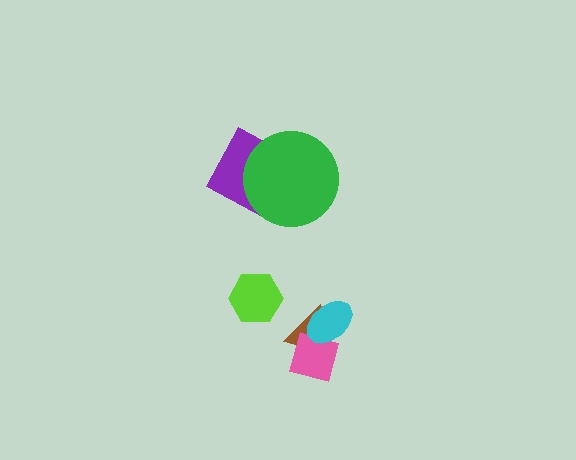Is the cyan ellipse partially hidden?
No, no other shape covers it.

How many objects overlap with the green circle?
1 object overlaps with the green circle.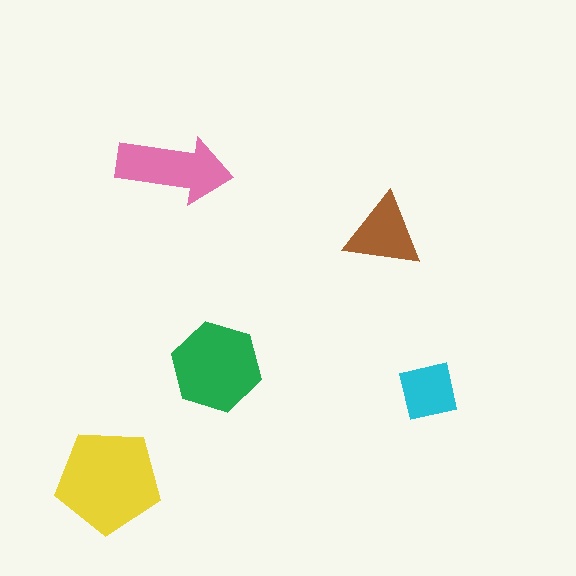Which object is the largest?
The yellow pentagon.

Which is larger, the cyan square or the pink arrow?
The pink arrow.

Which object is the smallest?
The cyan square.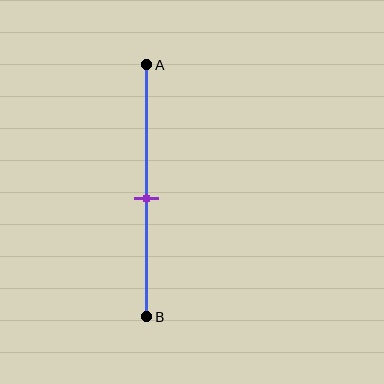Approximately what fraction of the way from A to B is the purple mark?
The purple mark is approximately 55% of the way from A to B.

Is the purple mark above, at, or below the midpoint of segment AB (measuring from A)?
The purple mark is approximately at the midpoint of segment AB.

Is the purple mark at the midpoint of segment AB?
Yes, the mark is approximately at the midpoint.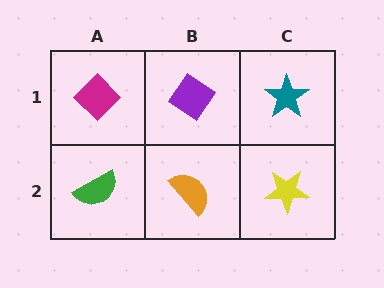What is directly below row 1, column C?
A yellow star.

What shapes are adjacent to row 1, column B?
An orange semicircle (row 2, column B), a magenta diamond (row 1, column A), a teal star (row 1, column C).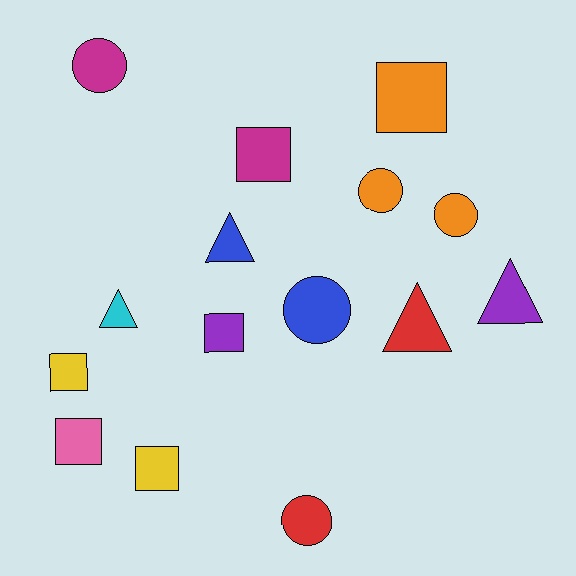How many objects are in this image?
There are 15 objects.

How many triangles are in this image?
There are 4 triangles.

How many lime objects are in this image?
There are no lime objects.